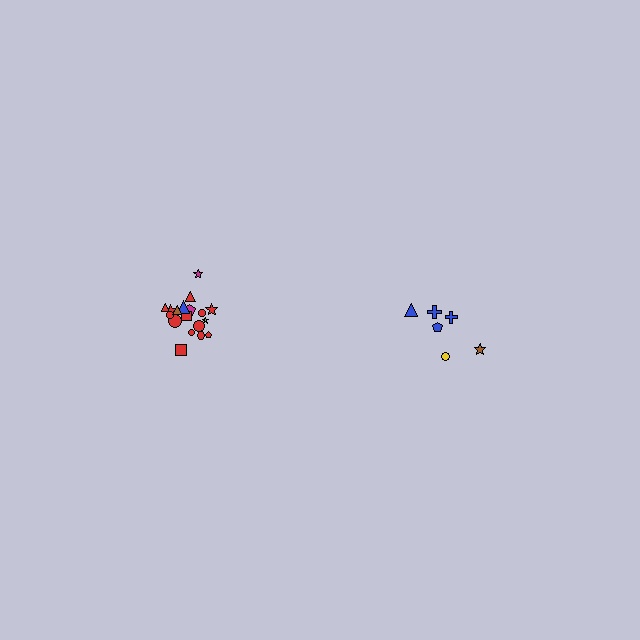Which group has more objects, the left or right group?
The left group.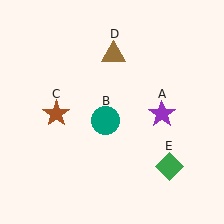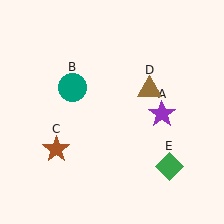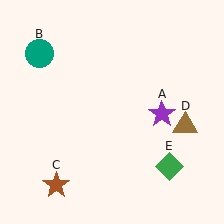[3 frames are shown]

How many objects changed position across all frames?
3 objects changed position: teal circle (object B), brown star (object C), brown triangle (object D).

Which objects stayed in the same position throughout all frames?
Purple star (object A) and green diamond (object E) remained stationary.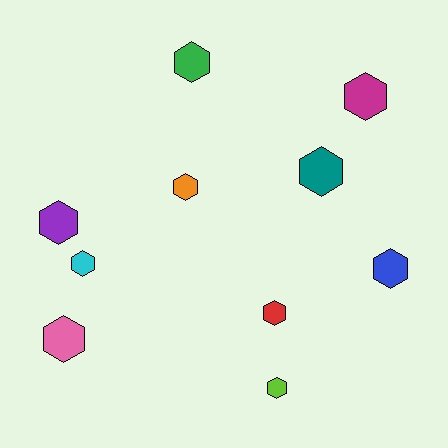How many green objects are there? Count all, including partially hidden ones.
There is 1 green object.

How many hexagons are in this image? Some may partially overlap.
There are 10 hexagons.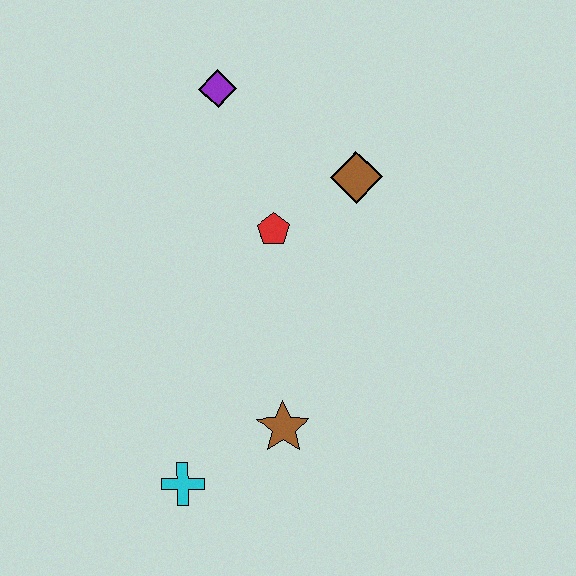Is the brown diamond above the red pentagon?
Yes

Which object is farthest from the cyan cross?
The purple diamond is farthest from the cyan cross.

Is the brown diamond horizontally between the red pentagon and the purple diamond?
No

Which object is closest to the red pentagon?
The brown diamond is closest to the red pentagon.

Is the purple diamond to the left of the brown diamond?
Yes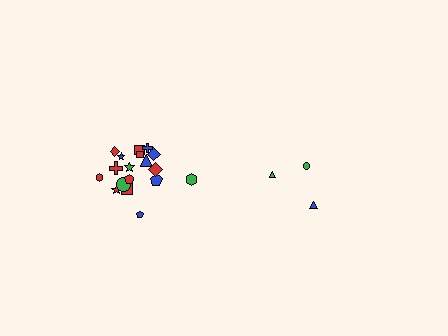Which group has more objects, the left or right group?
The left group.